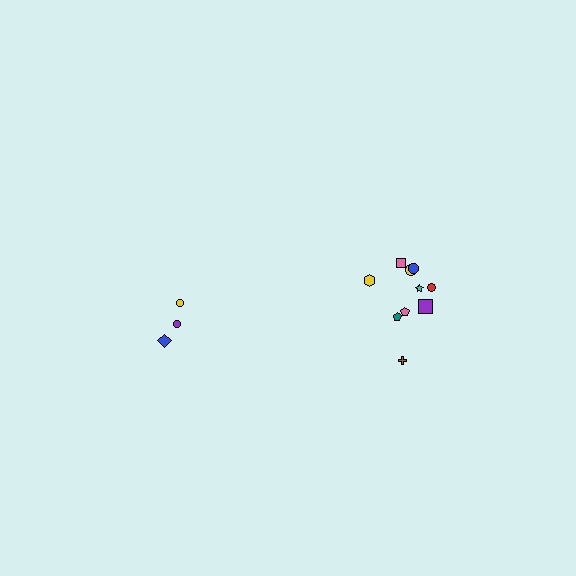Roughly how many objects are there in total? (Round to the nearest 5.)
Roughly 15 objects in total.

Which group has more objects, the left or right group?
The right group.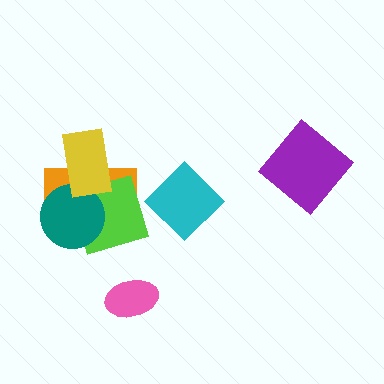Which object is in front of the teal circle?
The yellow rectangle is in front of the teal circle.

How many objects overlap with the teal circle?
3 objects overlap with the teal circle.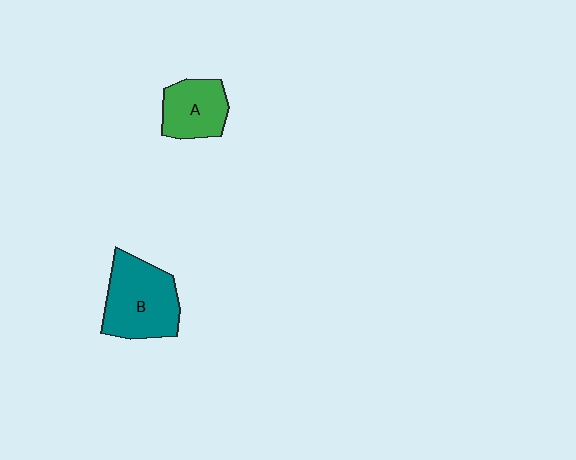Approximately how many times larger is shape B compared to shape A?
Approximately 1.5 times.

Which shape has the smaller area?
Shape A (green).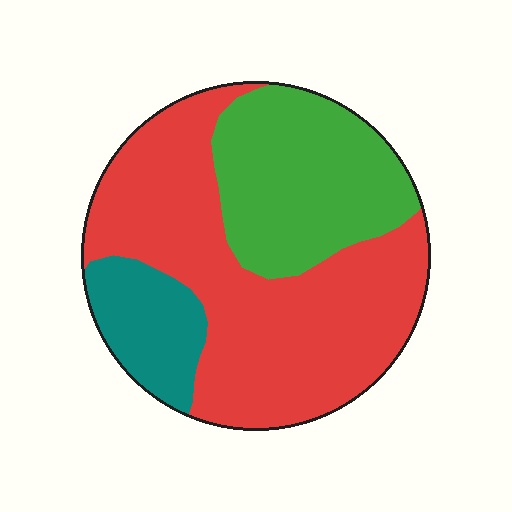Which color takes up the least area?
Teal, at roughly 15%.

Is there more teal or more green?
Green.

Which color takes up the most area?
Red, at roughly 55%.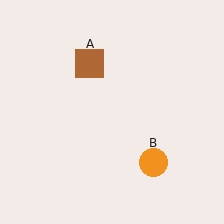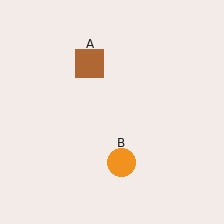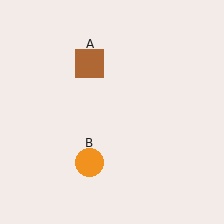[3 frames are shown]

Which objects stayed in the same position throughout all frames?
Brown square (object A) remained stationary.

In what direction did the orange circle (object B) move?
The orange circle (object B) moved left.